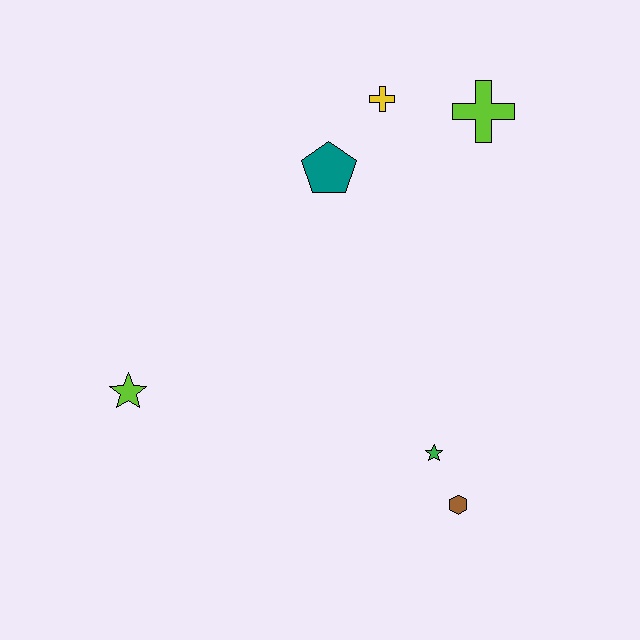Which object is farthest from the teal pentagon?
The brown hexagon is farthest from the teal pentagon.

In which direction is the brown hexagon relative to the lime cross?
The brown hexagon is below the lime cross.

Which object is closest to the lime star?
The teal pentagon is closest to the lime star.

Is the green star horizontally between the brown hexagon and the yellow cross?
Yes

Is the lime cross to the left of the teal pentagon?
No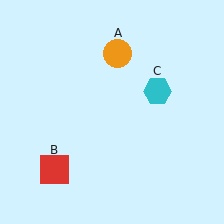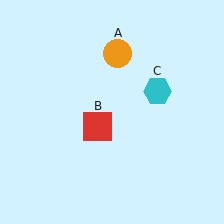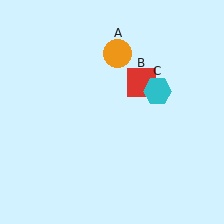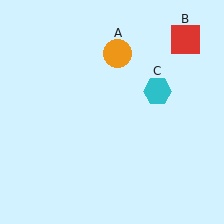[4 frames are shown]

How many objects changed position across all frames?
1 object changed position: red square (object B).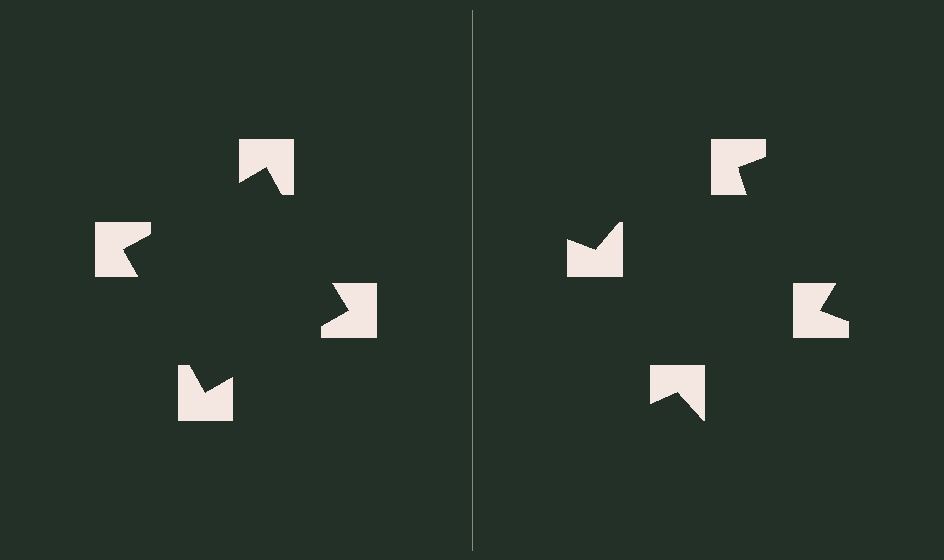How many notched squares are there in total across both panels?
8 — 4 on each side.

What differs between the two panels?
The notched squares are positioned identically on both sides; only the wedge orientations differ. On the left they align to a square; on the right they are misaligned.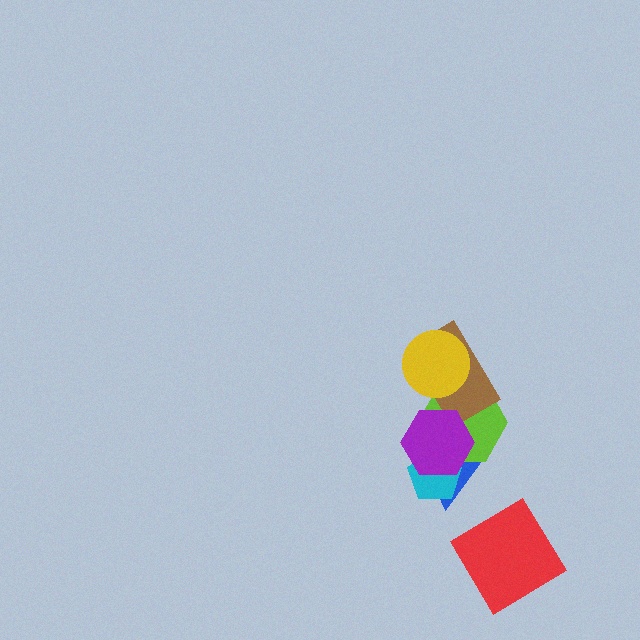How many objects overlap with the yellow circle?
2 objects overlap with the yellow circle.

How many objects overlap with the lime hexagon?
5 objects overlap with the lime hexagon.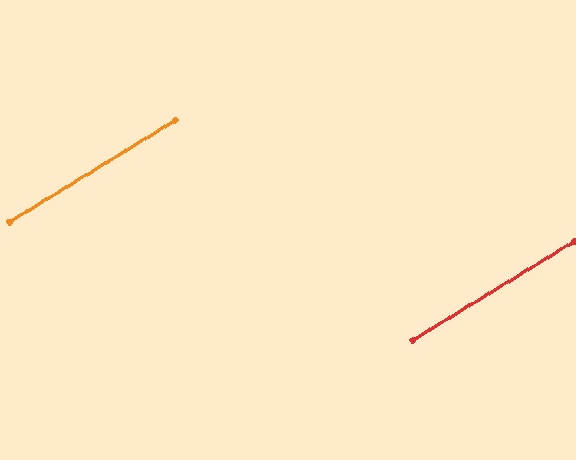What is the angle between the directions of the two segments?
Approximately 0 degrees.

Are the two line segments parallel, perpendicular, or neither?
Parallel — their directions differ by only 0.0°.